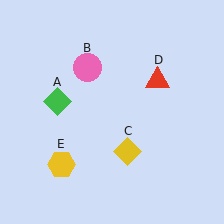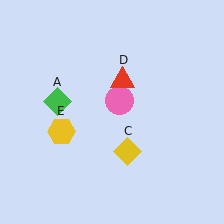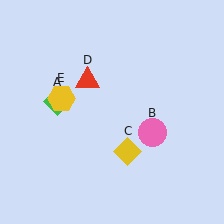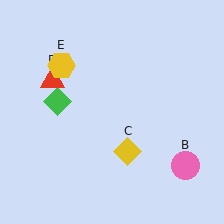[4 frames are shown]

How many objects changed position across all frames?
3 objects changed position: pink circle (object B), red triangle (object D), yellow hexagon (object E).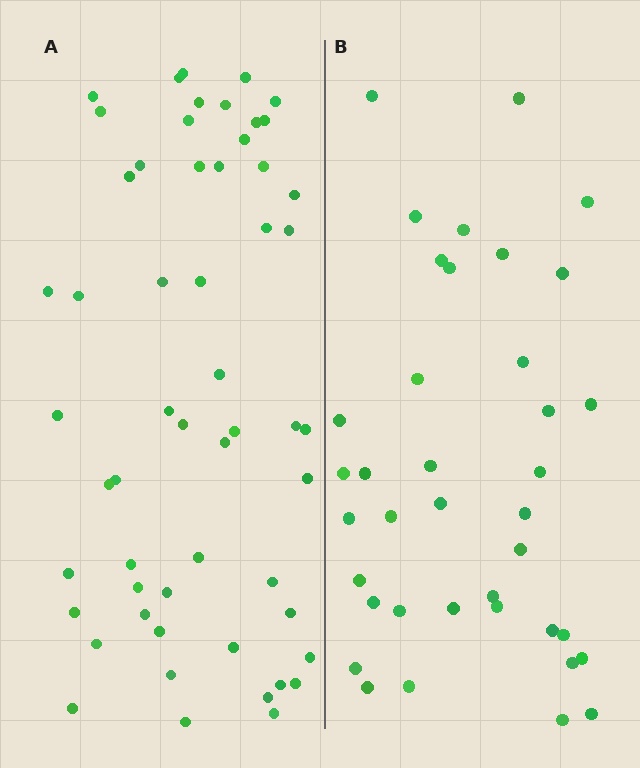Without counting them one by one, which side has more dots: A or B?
Region A (the left region) has more dots.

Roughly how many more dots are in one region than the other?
Region A has approximately 15 more dots than region B.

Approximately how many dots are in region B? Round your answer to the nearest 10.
About 40 dots. (The exact count is 38, which rounds to 40.)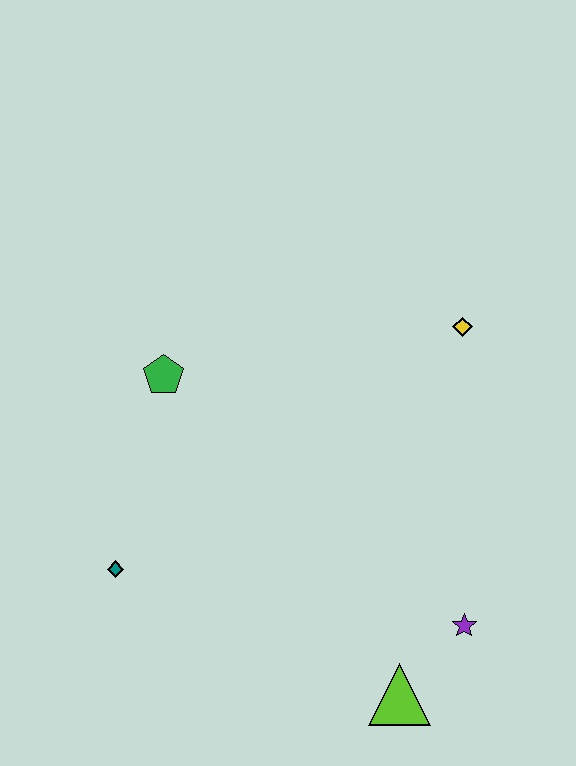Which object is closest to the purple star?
The lime triangle is closest to the purple star.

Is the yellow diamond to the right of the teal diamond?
Yes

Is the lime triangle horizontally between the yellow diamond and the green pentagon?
Yes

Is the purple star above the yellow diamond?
No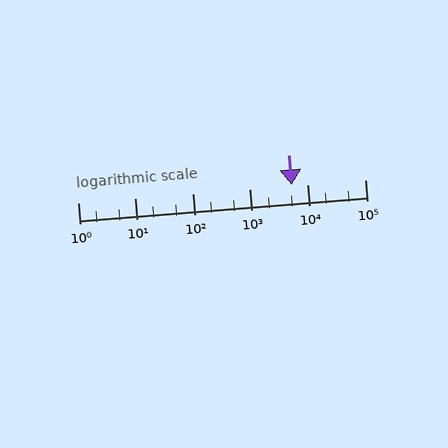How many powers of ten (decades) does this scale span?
The scale spans 5 decades, from 1 to 100000.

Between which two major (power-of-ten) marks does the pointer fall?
The pointer is between 1000 and 10000.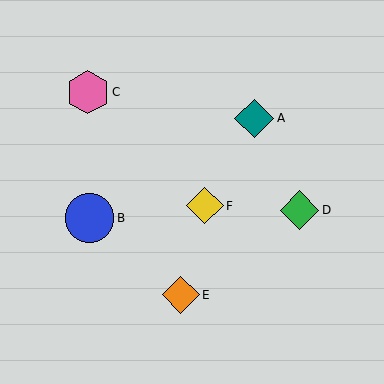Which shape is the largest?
The blue circle (labeled B) is the largest.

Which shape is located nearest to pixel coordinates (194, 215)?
The yellow diamond (labeled F) at (205, 206) is nearest to that location.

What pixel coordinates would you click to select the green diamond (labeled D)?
Click at (299, 210) to select the green diamond D.